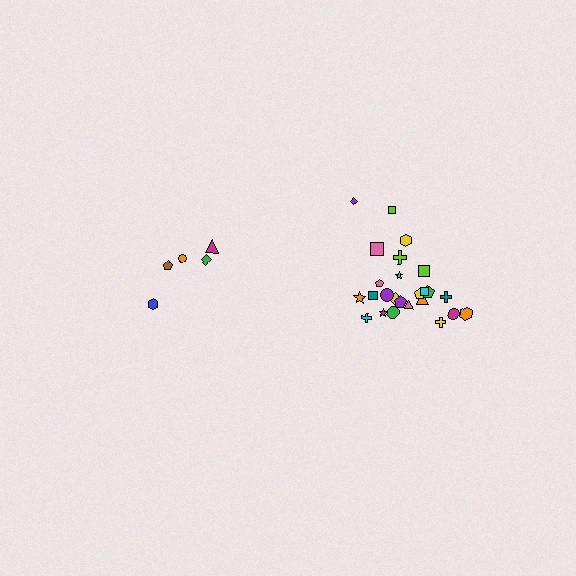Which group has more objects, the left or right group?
The right group.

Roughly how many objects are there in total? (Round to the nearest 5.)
Roughly 30 objects in total.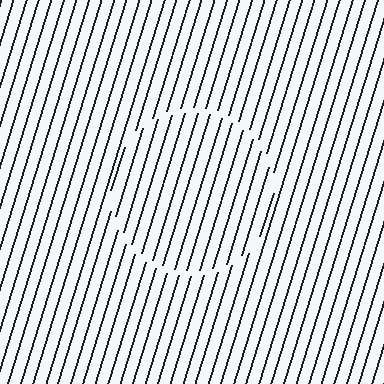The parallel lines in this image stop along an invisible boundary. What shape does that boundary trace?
An illusory circle. The interior of the shape contains the same grating, shifted by half a period — the contour is defined by the phase discontinuity where line-ends from the inner and outer gratings abut.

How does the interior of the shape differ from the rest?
The interior of the shape contains the same grating, shifted by half a period — the contour is defined by the phase discontinuity where line-ends from the inner and outer gratings abut.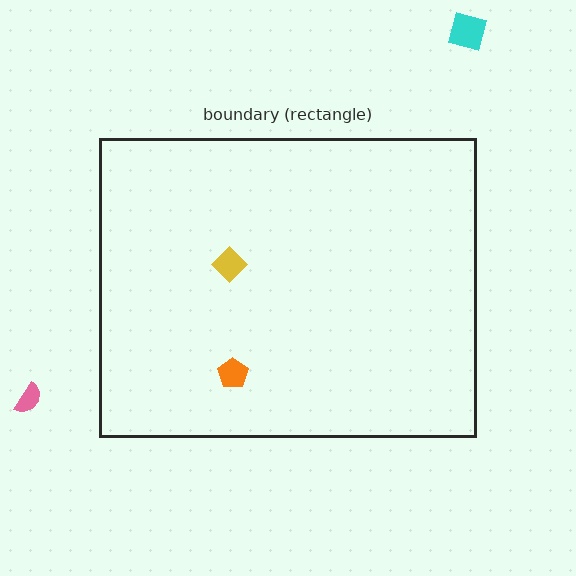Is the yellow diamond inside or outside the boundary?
Inside.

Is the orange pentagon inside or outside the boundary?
Inside.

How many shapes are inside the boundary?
2 inside, 2 outside.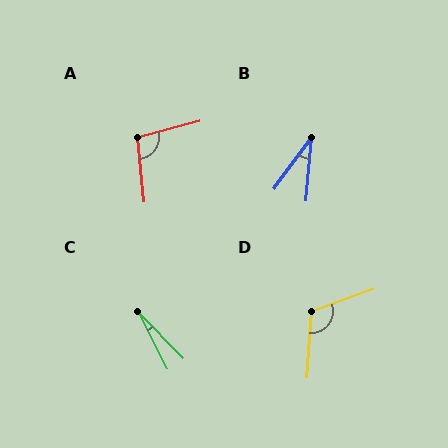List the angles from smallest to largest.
C (17°), B (31°), A (99°), D (114°).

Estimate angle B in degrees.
Approximately 31 degrees.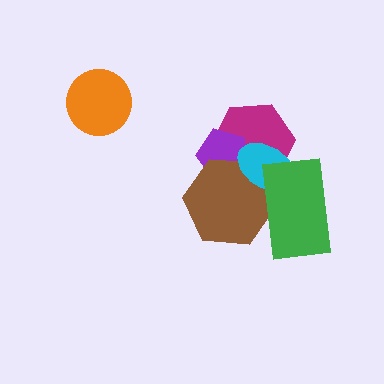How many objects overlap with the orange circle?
0 objects overlap with the orange circle.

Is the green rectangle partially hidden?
No, no other shape covers it.